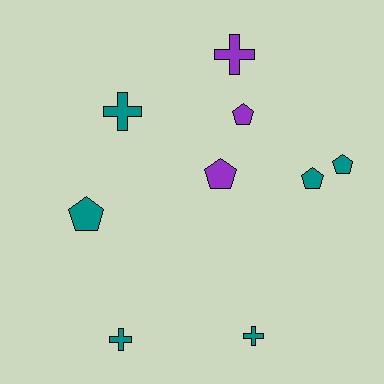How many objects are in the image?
There are 9 objects.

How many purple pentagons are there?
There are 2 purple pentagons.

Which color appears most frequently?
Teal, with 6 objects.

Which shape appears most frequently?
Pentagon, with 5 objects.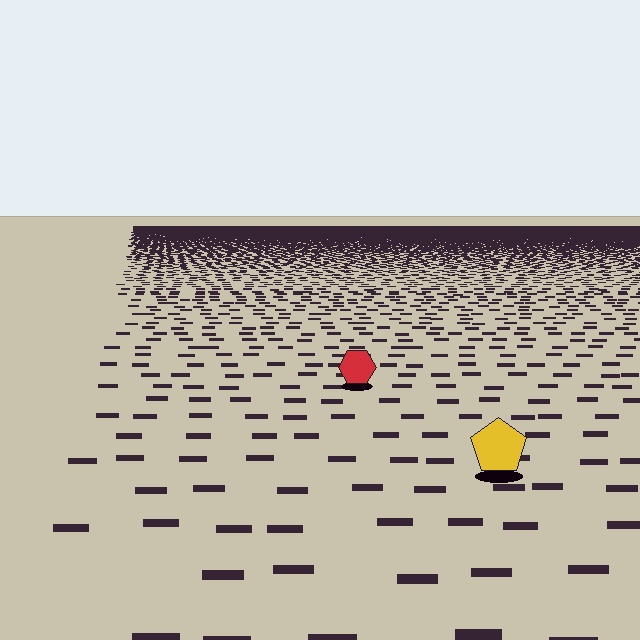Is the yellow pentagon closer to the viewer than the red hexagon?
Yes. The yellow pentagon is closer — you can tell from the texture gradient: the ground texture is coarser near it.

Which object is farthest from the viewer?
The red hexagon is farthest from the viewer. It appears smaller and the ground texture around it is denser.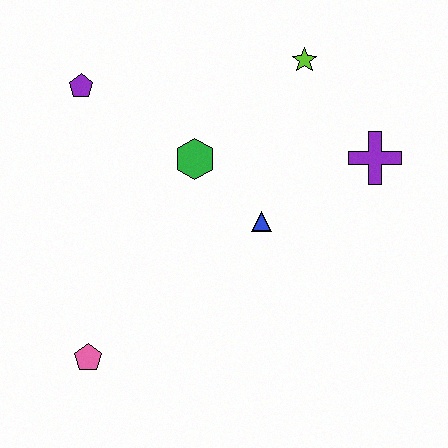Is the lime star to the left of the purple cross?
Yes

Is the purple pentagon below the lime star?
Yes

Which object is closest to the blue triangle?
The green hexagon is closest to the blue triangle.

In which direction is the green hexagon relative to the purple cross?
The green hexagon is to the left of the purple cross.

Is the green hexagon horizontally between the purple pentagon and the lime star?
Yes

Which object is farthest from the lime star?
The pink pentagon is farthest from the lime star.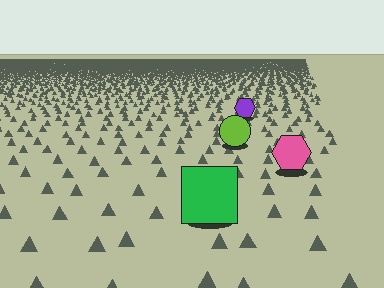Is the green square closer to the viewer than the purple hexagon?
Yes. The green square is closer — you can tell from the texture gradient: the ground texture is coarser near it.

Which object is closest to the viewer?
The green square is closest. The texture marks near it are larger and more spread out.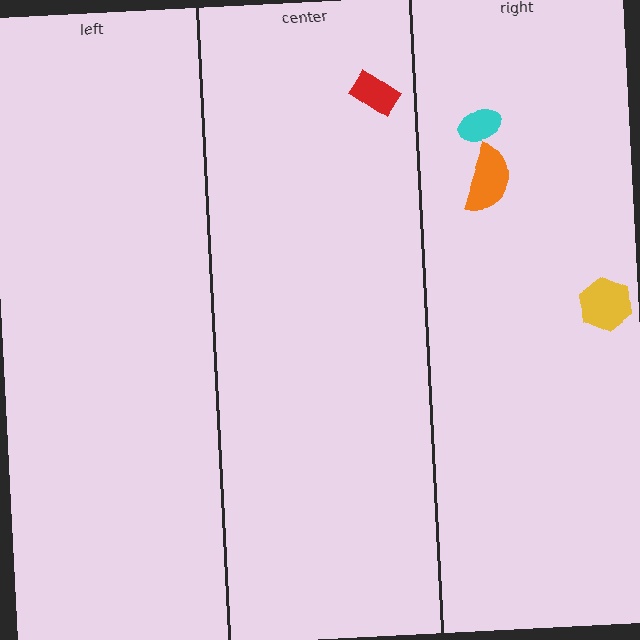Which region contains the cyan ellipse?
The right region.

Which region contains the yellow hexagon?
The right region.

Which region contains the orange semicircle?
The right region.